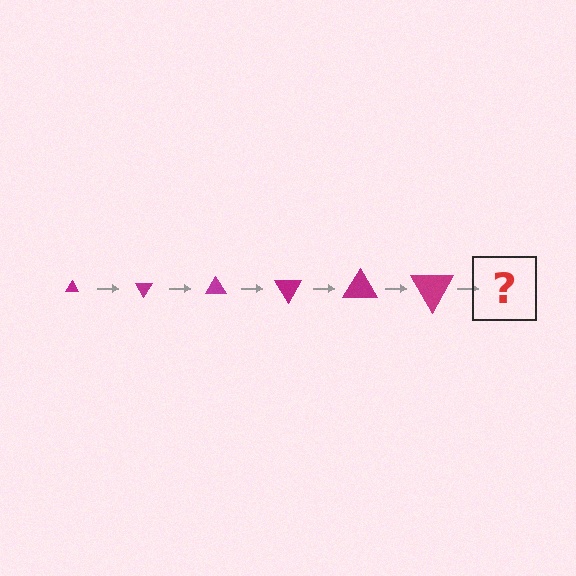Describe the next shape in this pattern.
It should be a triangle, larger than the previous one and rotated 360 degrees from the start.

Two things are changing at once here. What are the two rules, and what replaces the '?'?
The two rules are that the triangle grows larger each step and it rotates 60 degrees each step. The '?' should be a triangle, larger than the previous one and rotated 360 degrees from the start.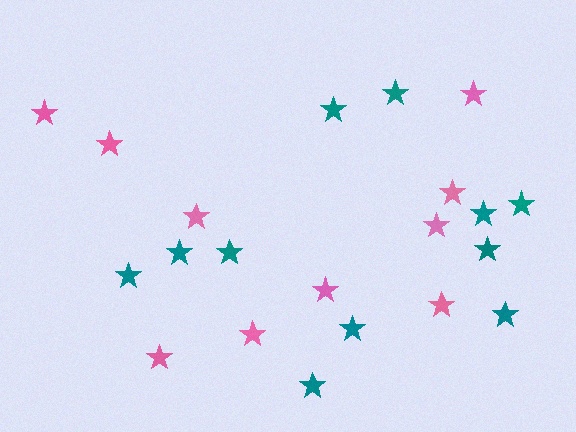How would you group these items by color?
There are 2 groups: one group of teal stars (11) and one group of pink stars (10).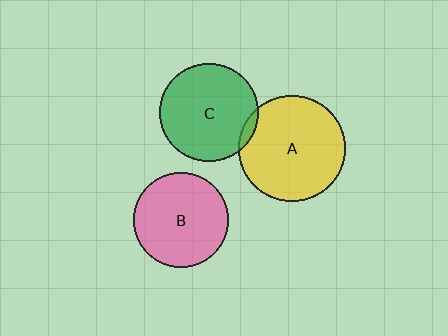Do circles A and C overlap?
Yes.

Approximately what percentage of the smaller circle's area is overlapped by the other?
Approximately 5%.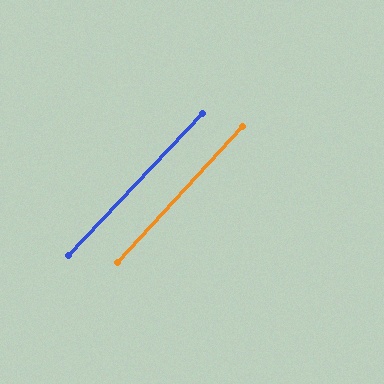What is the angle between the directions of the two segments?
Approximately 1 degree.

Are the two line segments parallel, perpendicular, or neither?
Parallel — their directions differ by only 1.0°.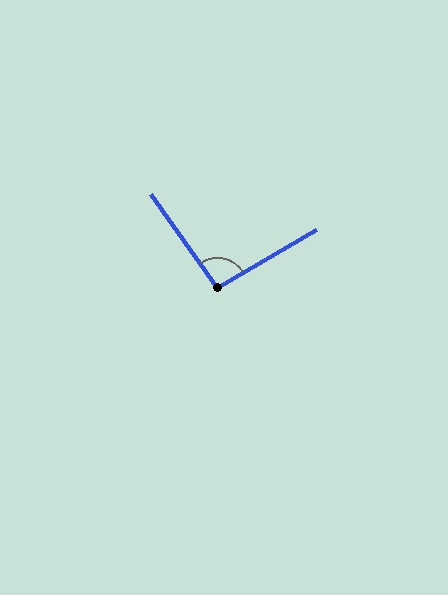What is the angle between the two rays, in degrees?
Approximately 96 degrees.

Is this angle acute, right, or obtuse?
It is obtuse.